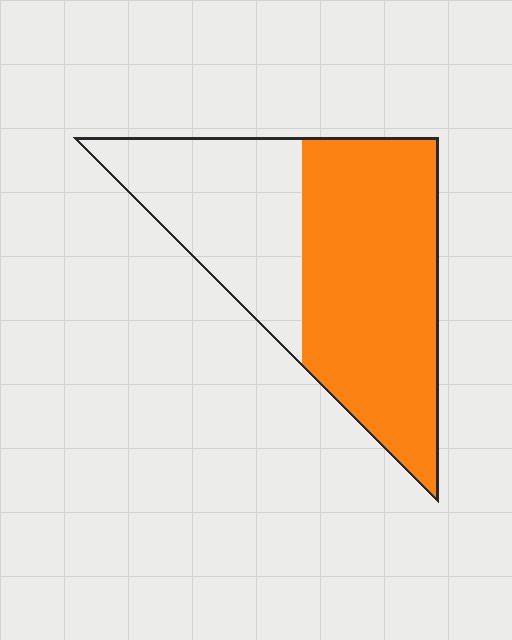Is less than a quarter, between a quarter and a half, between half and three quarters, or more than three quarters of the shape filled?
Between half and three quarters.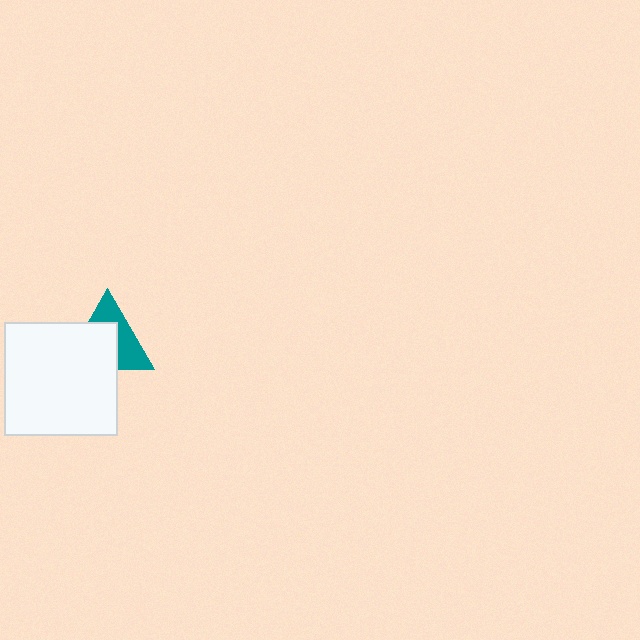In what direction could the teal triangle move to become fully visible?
The teal triangle could move toward the upper-right. That would shift it out from behind the white square entirely.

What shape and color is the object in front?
The object in front is a white square.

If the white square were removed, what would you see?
You would see the complete teal triangle.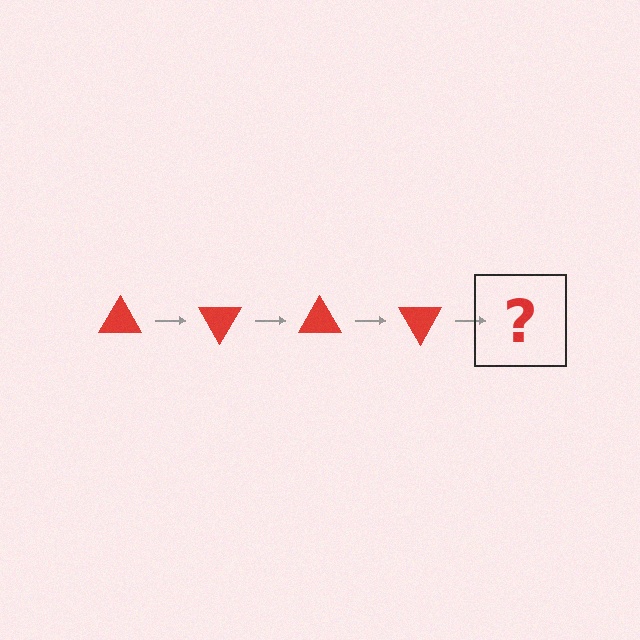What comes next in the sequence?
The next element should be a red triangle rotated 240 degrees.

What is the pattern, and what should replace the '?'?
The pattern is that the triangle rotates 60 degrees each step. The '?' should be a red triangle rotated 240 degrees.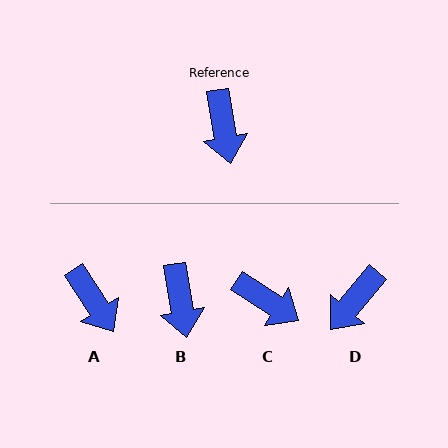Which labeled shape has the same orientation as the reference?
B.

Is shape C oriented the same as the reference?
No, it is off by about 47 degrees.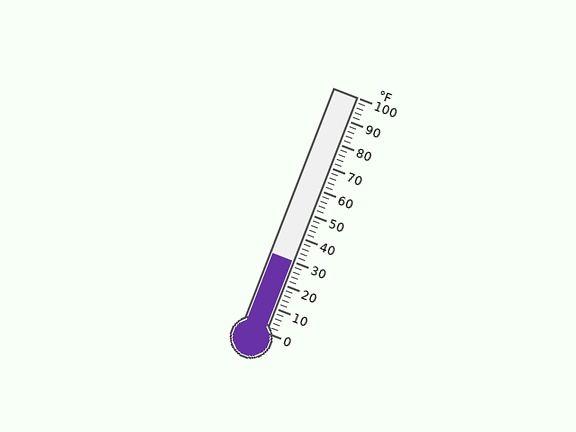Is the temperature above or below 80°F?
The temperature is below 80°F.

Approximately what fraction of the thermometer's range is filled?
The thermometer is filled to approximately 30% of its range.